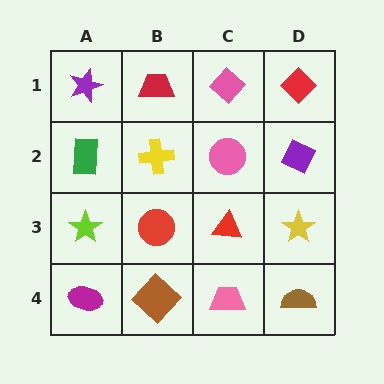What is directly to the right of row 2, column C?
A purple diamond.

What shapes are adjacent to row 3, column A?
A green rectangle (row 2, column A), a magenta ellipse (row 4, column A), a red circle (row 3, column B).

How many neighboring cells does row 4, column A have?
2.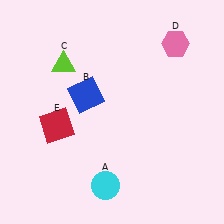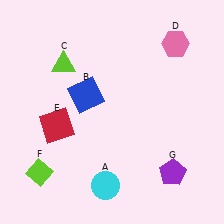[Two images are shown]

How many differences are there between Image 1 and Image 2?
There are 2 differences between the two images.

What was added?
A lime diamond (F), a purple pentagon (G) were added in Image 2.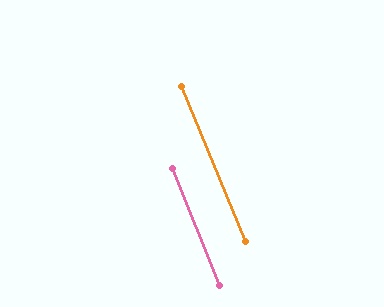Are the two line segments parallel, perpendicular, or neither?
Parallel — their directions differ by only 0.6°.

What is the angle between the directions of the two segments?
Approximately 1 degree.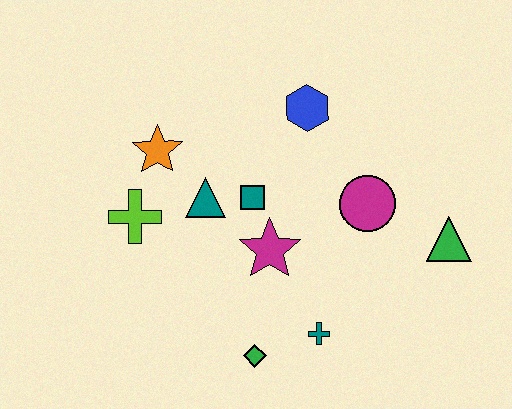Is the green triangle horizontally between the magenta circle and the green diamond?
No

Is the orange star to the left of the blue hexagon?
Yes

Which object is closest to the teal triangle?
The teal square is closest to the teal triangle.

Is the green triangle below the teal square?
Yes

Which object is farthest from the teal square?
The green triangle is farthest from the teal square.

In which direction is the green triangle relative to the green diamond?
The green triangle is to the right of the green diamond.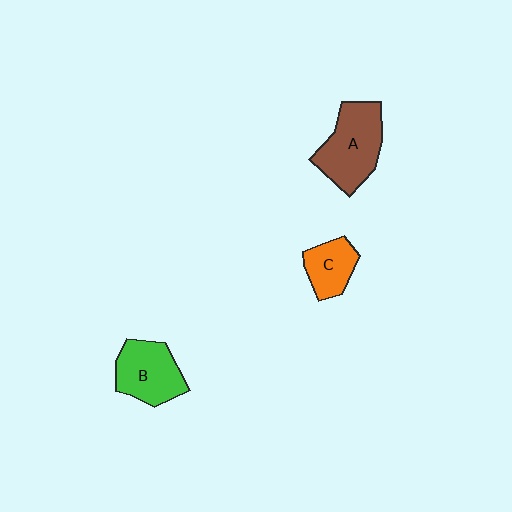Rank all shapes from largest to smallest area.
From largest to smallest: A (brown), B (green), C (orange).